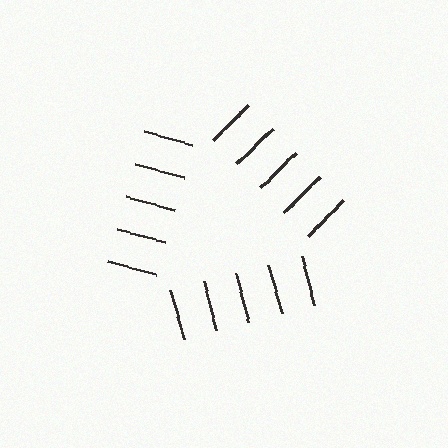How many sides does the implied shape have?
3 sides — the line-ends trace a triangle.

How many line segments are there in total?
15 — 5 along each of the 3 edges.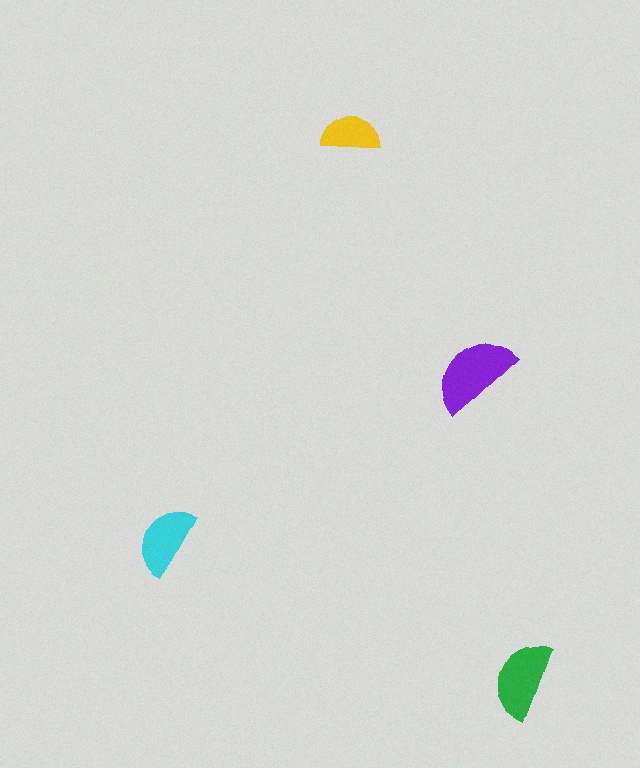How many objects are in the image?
There are 4 objects in the image.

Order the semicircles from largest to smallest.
the purple one, the green one, the cyan one, the yellow one.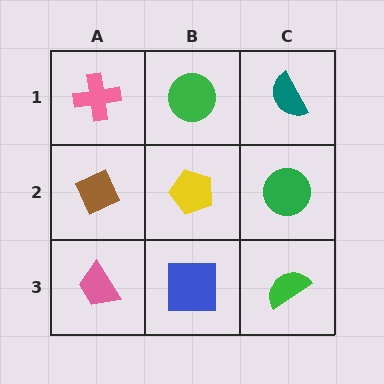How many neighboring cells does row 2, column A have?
3.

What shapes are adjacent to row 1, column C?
A green circle (row 2, column C), a green circle (row 1, column B).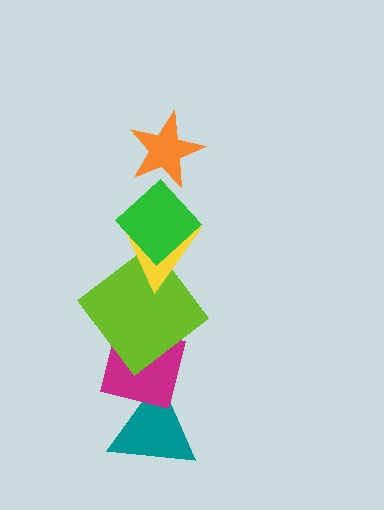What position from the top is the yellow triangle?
The yellow triangle is 3rd from the top.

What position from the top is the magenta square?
The magenta square is 5th from the top.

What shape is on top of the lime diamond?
The yellow triangle is on top of the lime diamond.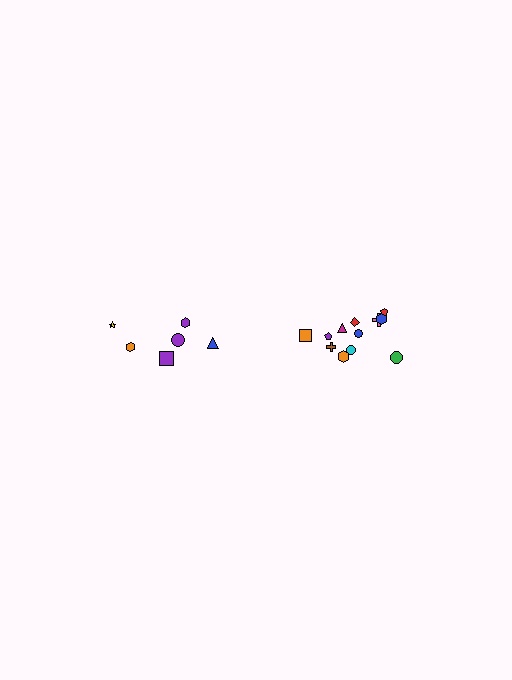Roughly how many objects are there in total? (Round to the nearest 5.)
Roughly 20 objects in total.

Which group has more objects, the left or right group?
The right group.